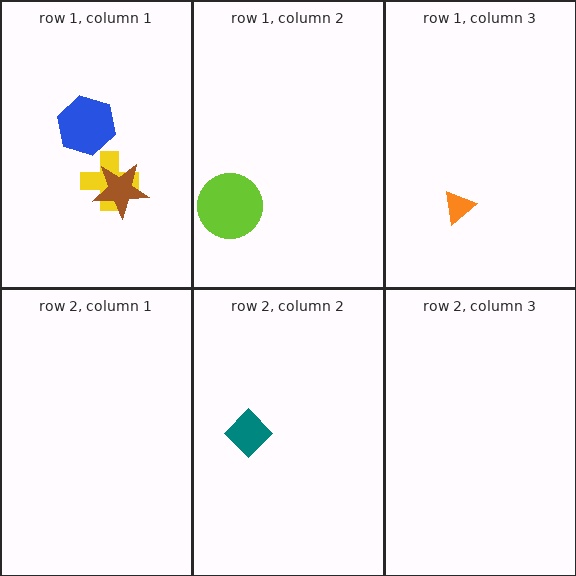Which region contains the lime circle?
The row 1, column 2 region.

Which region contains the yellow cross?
The row 1, column 1 region.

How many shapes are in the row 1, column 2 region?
1.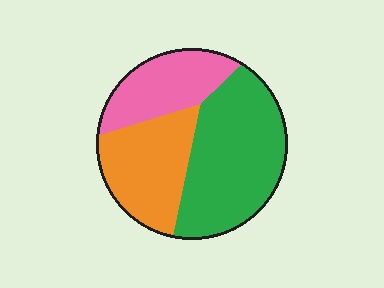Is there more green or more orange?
Green.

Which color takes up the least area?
Pink, at roughly 25%.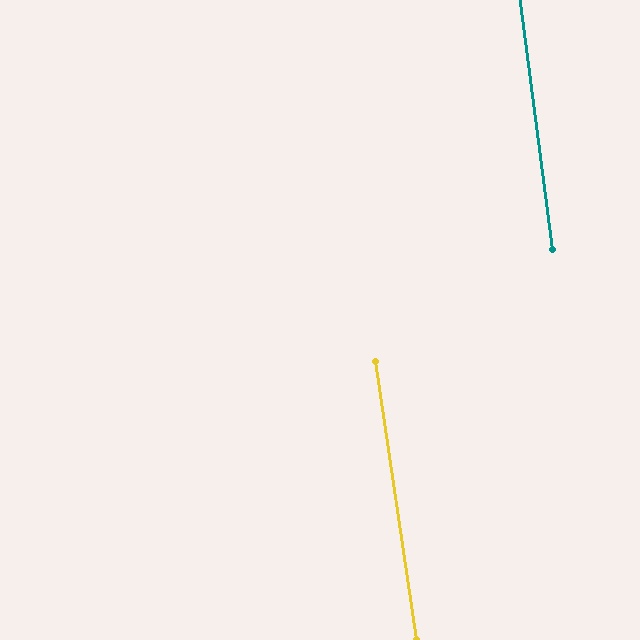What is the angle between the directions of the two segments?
Approximately 1 degree.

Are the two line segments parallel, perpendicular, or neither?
Parallel — their directions differ by only 1.0°.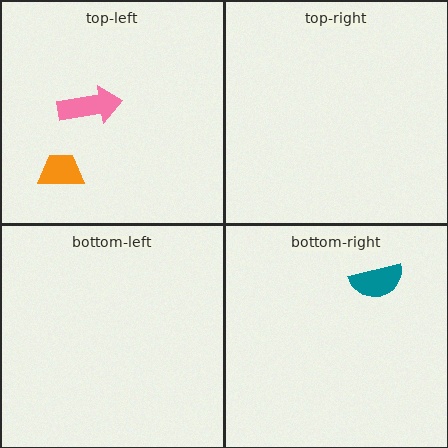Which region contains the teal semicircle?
The bottom-right region.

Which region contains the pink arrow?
The top-left region.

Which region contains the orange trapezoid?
The top-left region.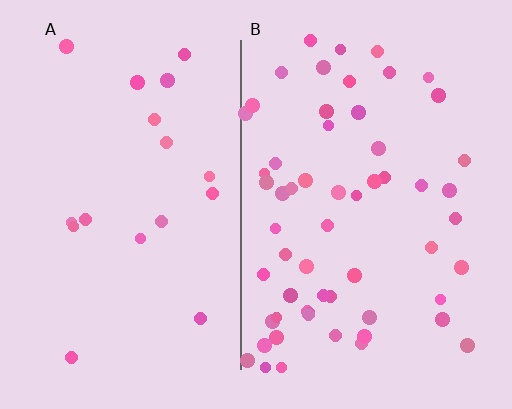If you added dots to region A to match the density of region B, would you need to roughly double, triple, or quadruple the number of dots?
Approximately triple.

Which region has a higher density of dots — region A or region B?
B (the right).